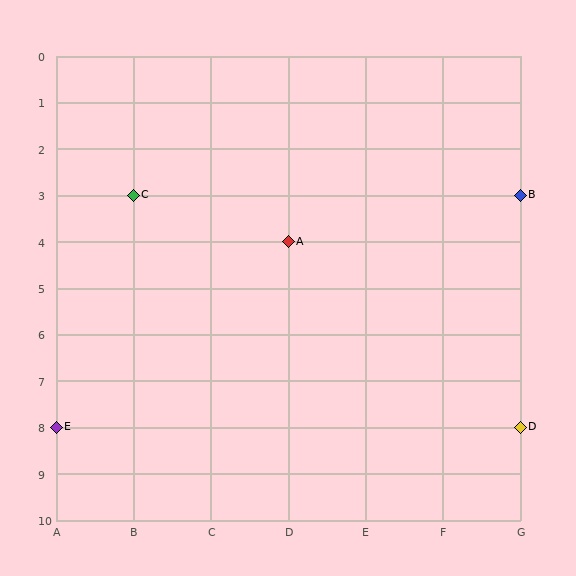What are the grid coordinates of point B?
Point B is at grid coordinates (G, 3).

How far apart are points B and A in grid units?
Points B and A are 3 columns and 1 row apart (about 3.2 grid units diagonally).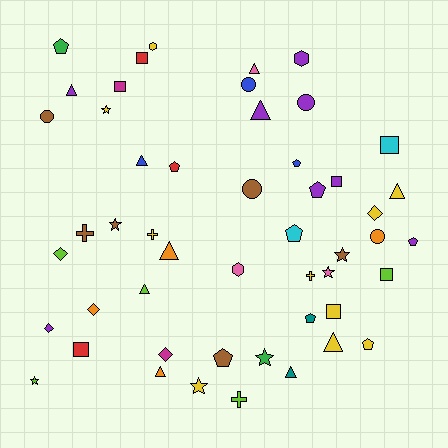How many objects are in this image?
There are 50 objects.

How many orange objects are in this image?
There are 4 orange objects.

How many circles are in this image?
There are 5 circles.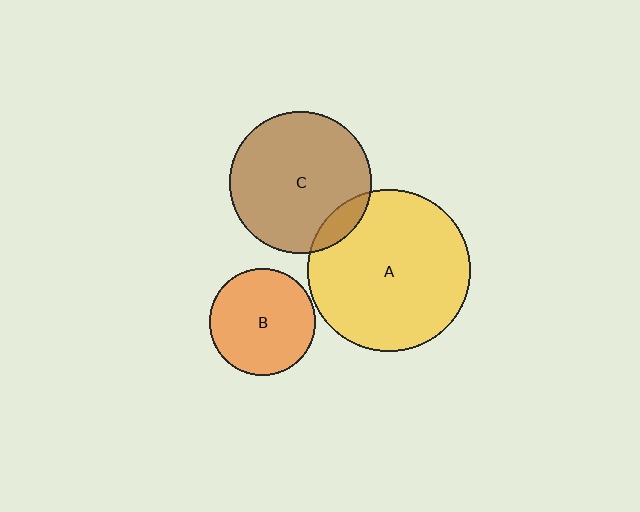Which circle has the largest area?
Circle A (yellow).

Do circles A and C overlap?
Yes.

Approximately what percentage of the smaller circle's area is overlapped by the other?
Approximately 10%.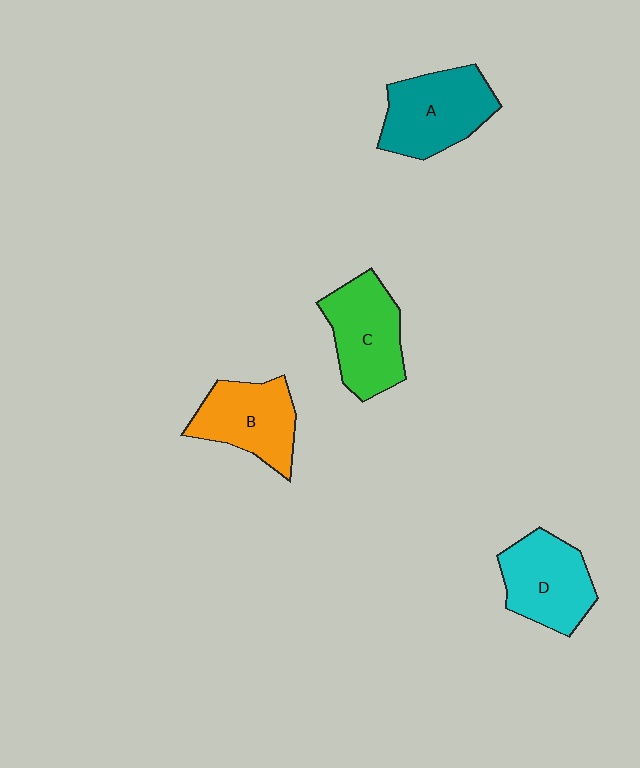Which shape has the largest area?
Shape A (teal).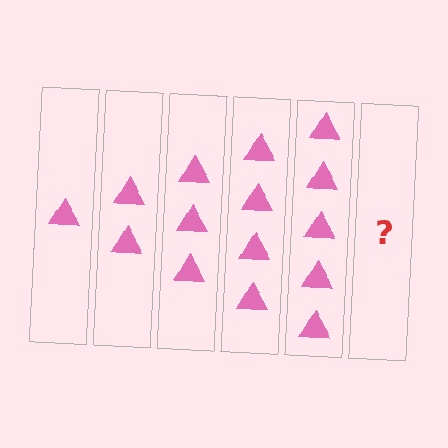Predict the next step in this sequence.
The next step is 6 triangles.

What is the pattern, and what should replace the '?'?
The pattern is that each step adds one more triangle. The '?' should be 6 triangles.